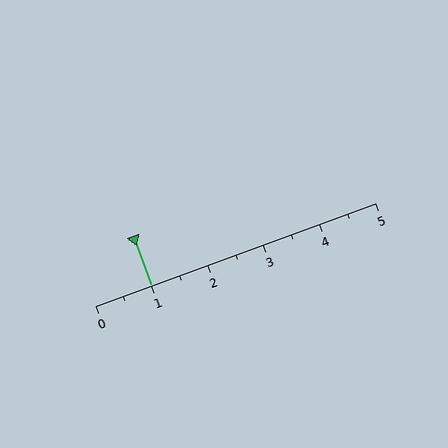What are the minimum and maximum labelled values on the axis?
The axis runs from 0 to 5.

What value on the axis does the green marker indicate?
The marker indicates approximately 1.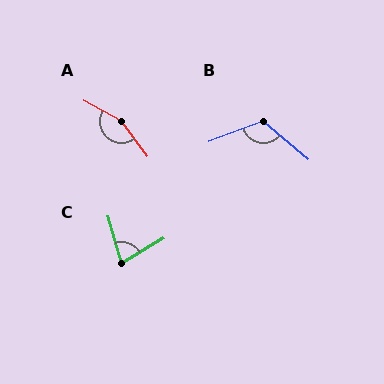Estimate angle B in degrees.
Approximately 119 degrees.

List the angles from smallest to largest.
C (76°), B (119°), A (154°).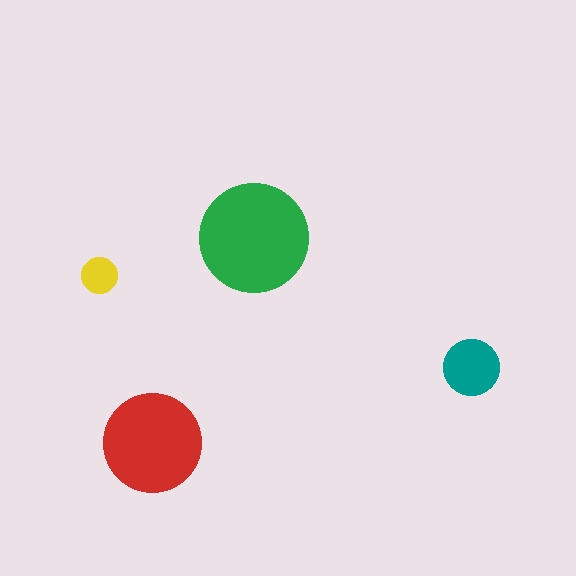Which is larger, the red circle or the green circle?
The green one.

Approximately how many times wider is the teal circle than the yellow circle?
About 1.5 times wider.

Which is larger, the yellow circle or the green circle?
The green one.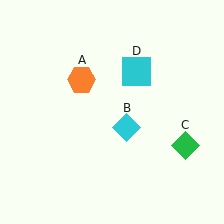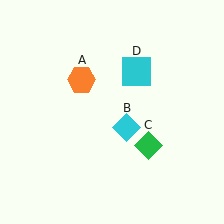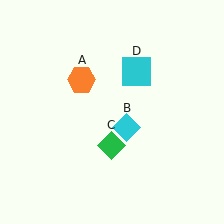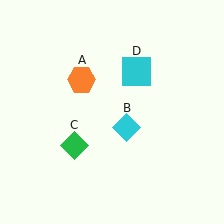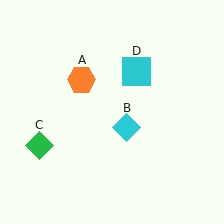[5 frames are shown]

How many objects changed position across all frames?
1 object changed position: green diamond (object C).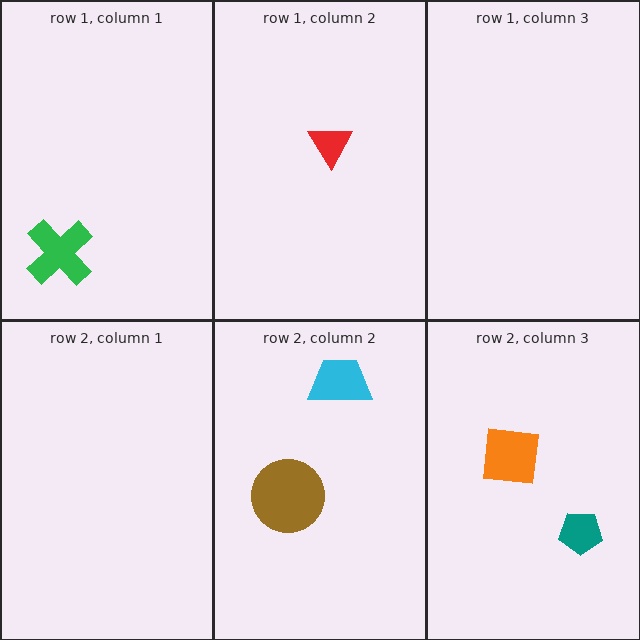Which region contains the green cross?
The row 1, column 1 region.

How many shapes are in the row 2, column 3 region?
2.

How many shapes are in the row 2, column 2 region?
2.